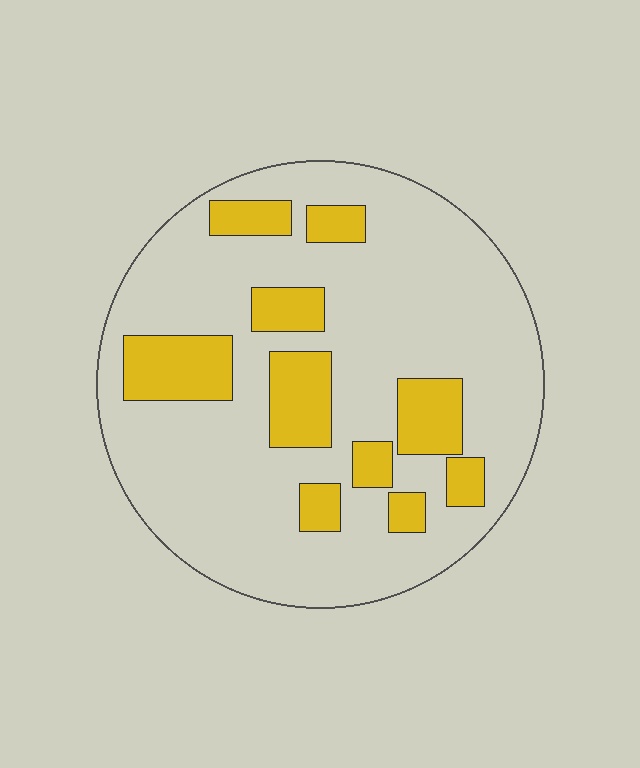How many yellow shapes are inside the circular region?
10.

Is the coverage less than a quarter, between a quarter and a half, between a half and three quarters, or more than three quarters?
Less than a quarter.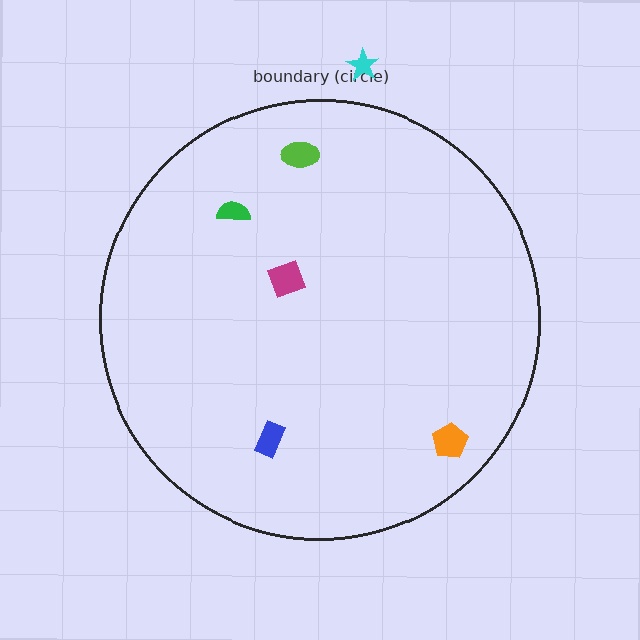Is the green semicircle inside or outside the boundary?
Inside.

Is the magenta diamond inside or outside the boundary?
Inside.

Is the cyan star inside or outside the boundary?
Outside.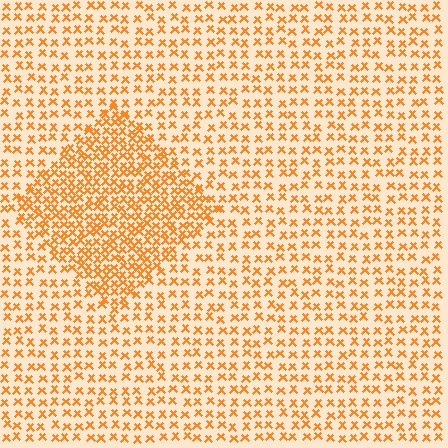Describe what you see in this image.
The image contains small orange elements arranged at two different densities. A diamond-shaped region is visible where the elements are more densely packed than the surrounding area.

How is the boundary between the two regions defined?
The boundary is defined by a change in element density (approximately 2.0x ratio). All elements are the same color, size, and shape.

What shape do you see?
I see a diamond.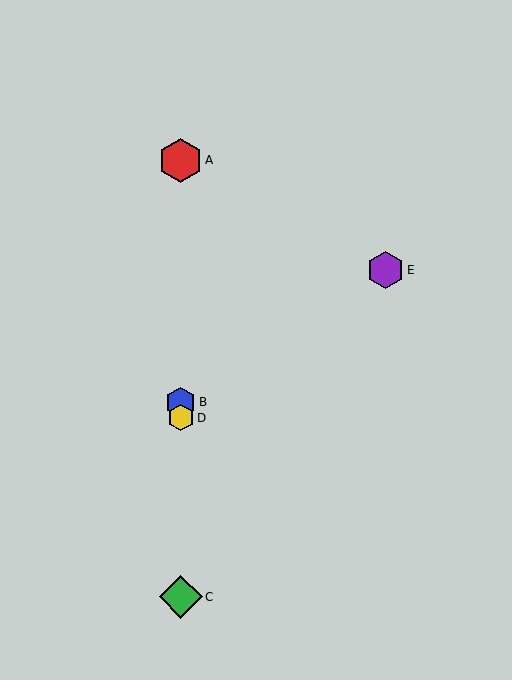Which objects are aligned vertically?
Objects A, B, C, D are aligned vertically.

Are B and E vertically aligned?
No, B is at x≈181 and E is at x≈386.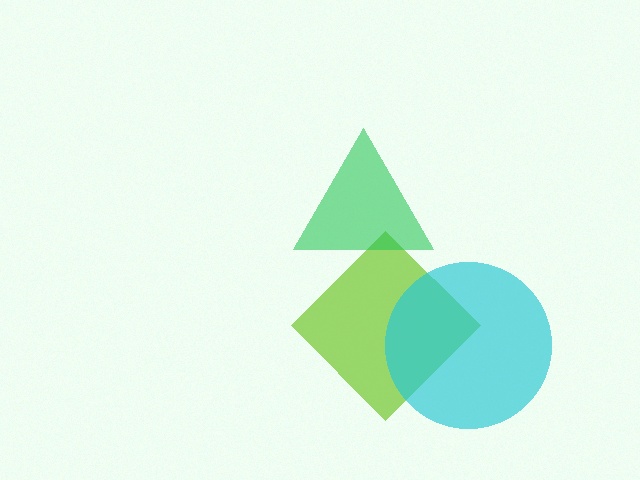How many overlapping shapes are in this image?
There are 3 overlapping shapes in the image.